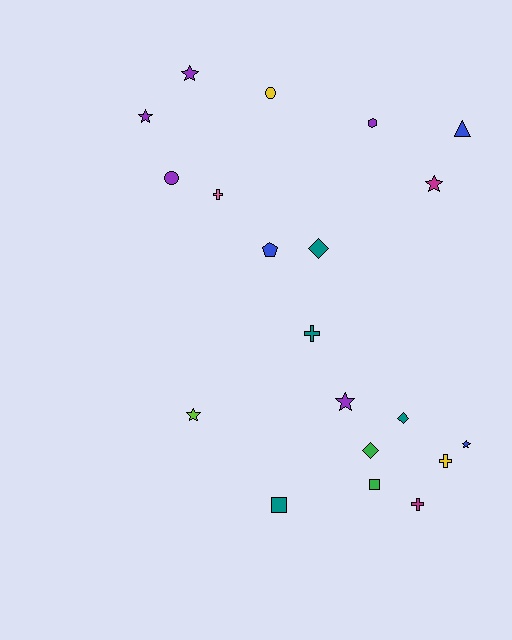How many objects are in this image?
There are 20 objects.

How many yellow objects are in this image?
There are 2 yellow objects.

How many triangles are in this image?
There is 1 triangle.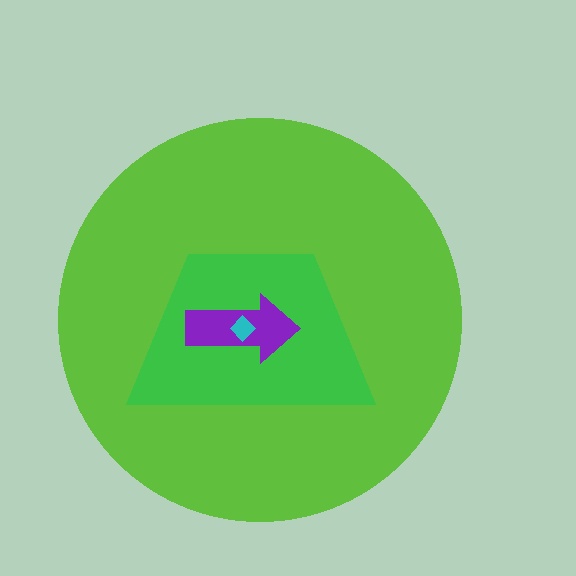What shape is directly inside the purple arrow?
The cyan diamond.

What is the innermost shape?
The cyan diamond.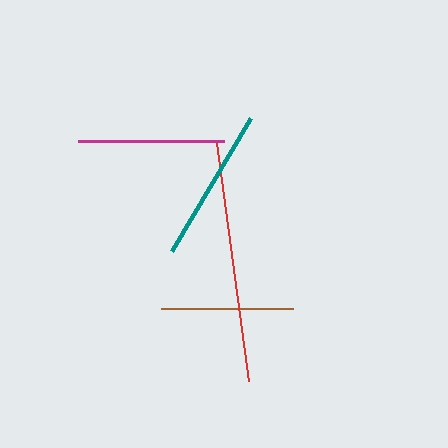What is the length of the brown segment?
The brown segment is approximately 132 pixels long.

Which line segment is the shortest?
The brown line is the shortest at approximately 132 pixels.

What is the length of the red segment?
The red segment is approximately 240 pixels long.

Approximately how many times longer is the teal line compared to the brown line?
The teal line is approximately 1.2 times the length of the brown line.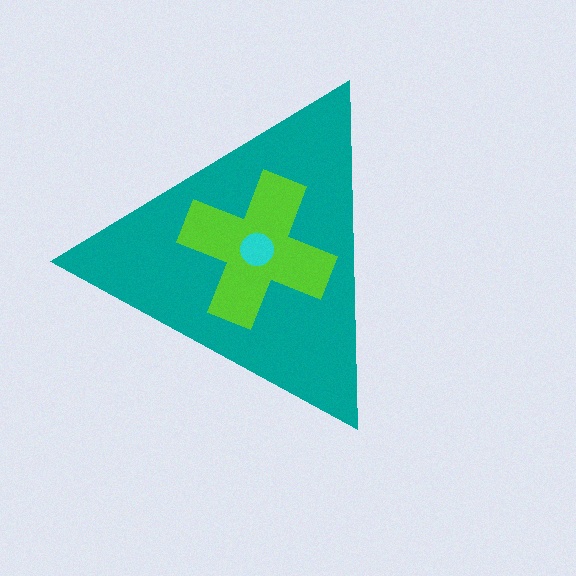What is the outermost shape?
The teal triangle.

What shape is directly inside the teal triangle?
The lime cross.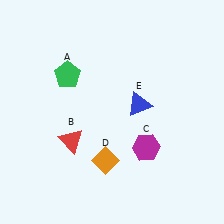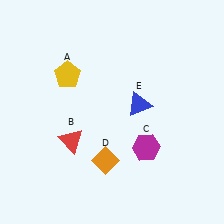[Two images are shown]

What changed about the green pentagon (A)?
In Image 1, A is green. In Image 2, it changed to yellow.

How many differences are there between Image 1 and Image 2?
There is 1 difference between the two images.